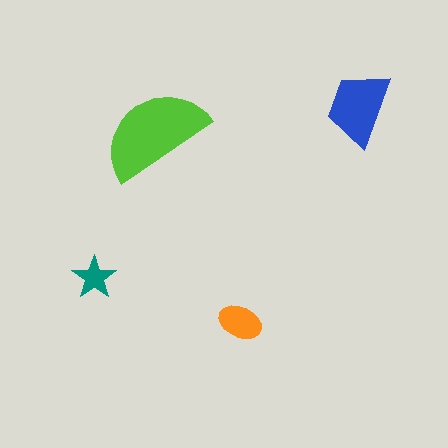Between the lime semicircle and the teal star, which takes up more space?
The lime semicircle.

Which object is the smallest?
The teal star.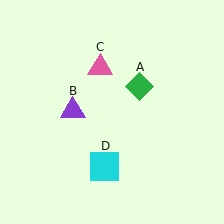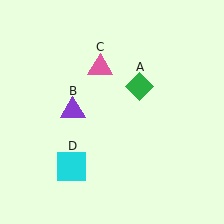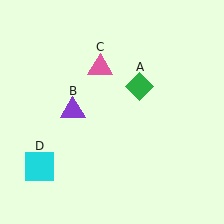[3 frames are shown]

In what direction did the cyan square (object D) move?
The cyan square (object D) moved left.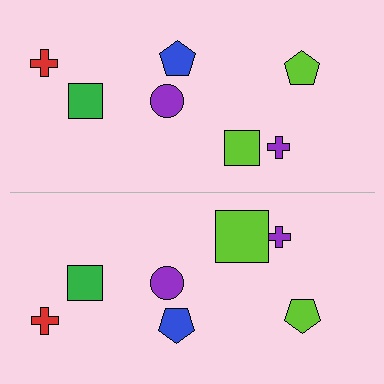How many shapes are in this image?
There are 14 shapes in this image.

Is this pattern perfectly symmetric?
No, the pattern is not perfectly symmetric. The lime square on the bottom side has a different size than its mirror counterpart.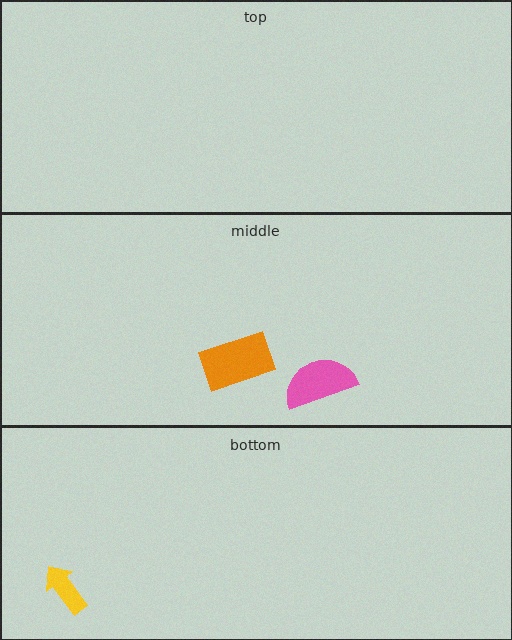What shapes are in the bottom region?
The yellow arrow.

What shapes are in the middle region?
The pink semicircle, the orange rectangle.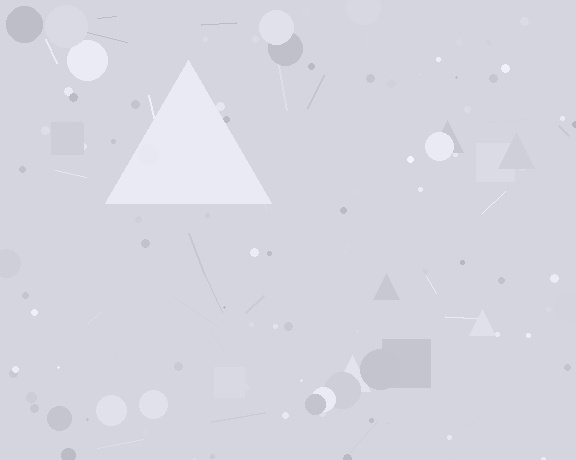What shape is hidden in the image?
A triangle is hidden in the image.